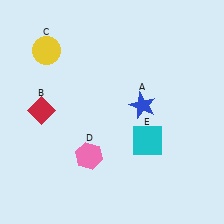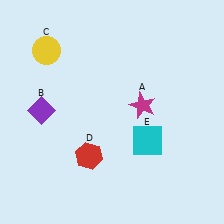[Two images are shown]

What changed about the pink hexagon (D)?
In Image 1, D is pink. In Image 2, it changed to red.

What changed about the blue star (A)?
In Image 1, A is blue. In Image 2, it changed to magenta.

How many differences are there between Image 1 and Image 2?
There are 3 differences between the two images.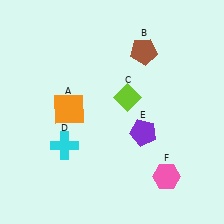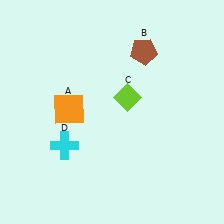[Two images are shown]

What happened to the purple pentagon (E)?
The purple pentagon (E) was removed in Image 2. It was in the bottom-right area of Image 1.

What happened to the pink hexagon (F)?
The pink hexagon (F) was removed in Image 2. It was in the bottom-right area of Image 1.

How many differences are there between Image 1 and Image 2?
There are 2 differences between the two images.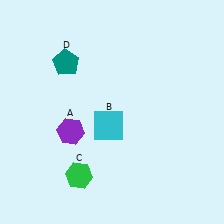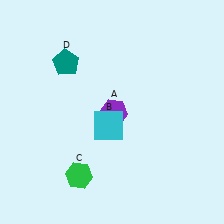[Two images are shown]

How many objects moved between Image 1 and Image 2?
1 object moved between the two images.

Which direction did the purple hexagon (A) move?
The purple hexagon (A) moved right.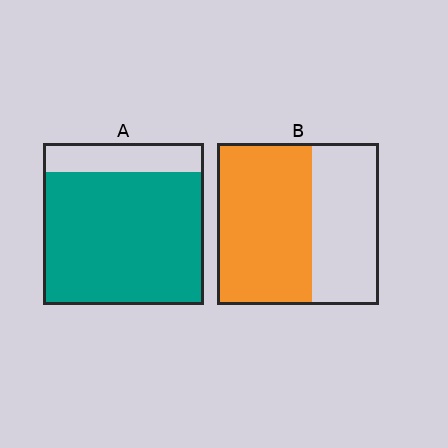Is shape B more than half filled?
Yes.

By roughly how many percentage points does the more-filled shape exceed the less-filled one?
By roughly 25 percentage points (A over B).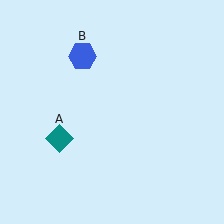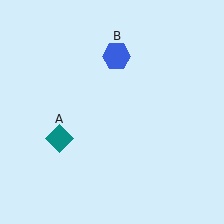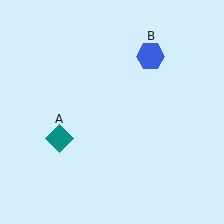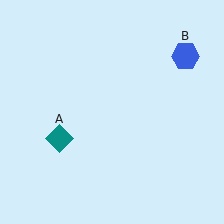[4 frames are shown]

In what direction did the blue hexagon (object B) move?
The blue hexagon (object B) moved right.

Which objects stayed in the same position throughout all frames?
Teal diamond (object A) remained stationary.